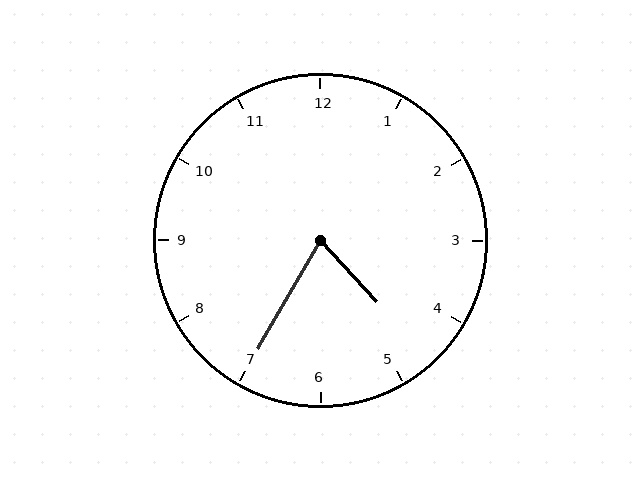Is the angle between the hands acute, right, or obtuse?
It is acute.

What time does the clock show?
4:35.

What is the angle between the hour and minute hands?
Approximately 72 degrees.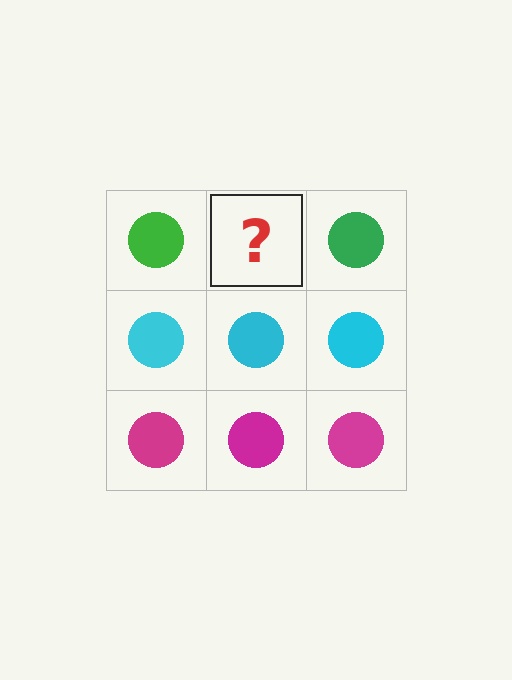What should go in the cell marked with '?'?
The missing cell should contain a green circle.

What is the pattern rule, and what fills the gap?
The rule is that each row has a consistent color. The gap should be filled with a green circle.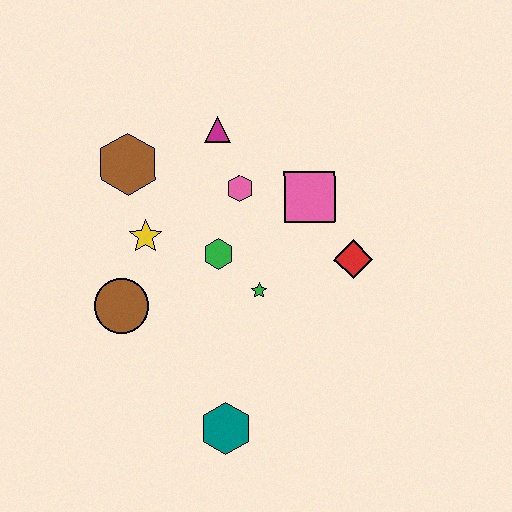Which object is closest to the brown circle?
The yellow star is closest to the brown circle.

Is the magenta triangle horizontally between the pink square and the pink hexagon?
No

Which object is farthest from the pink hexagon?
The teal hexagon is farthest from the pink hexagon.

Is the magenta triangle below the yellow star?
No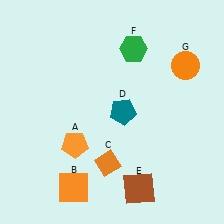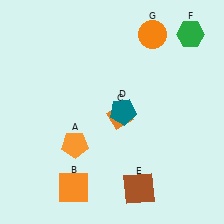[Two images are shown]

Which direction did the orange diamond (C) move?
The orange diamond (C) moved up.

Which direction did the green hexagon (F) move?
The green hexagon (F) moved right.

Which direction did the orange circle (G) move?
The orange circle (G) moved left.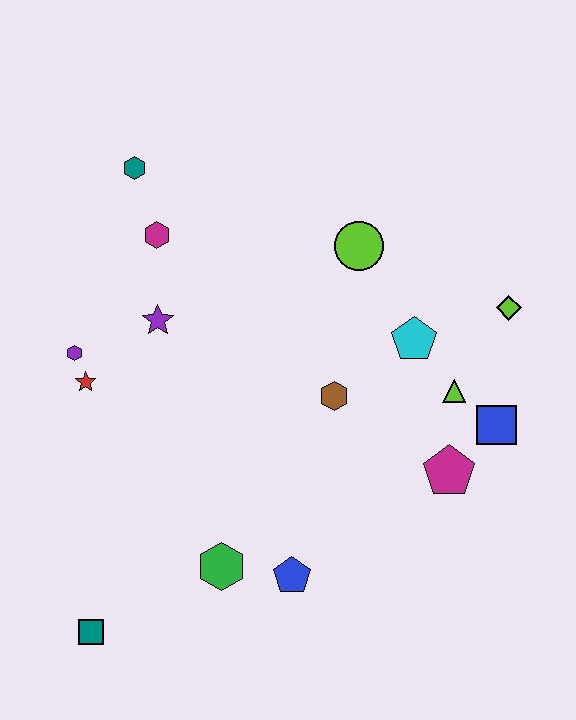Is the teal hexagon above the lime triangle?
Yes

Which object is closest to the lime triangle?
The blue square is closest to the lime triangle.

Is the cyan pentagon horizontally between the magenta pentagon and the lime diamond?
No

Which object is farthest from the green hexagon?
The teal hexagon is farthest from the green hexagon.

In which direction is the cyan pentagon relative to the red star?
The cyan pentagon is to the right of the red star.